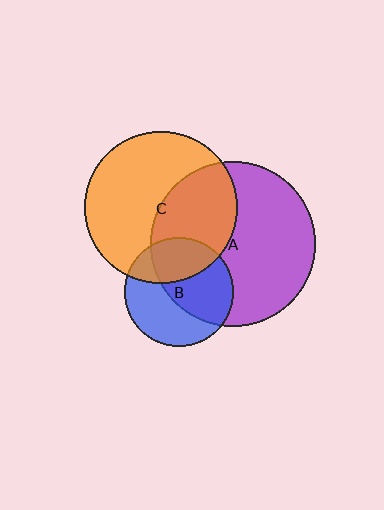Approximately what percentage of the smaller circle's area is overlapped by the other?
Approximately 40%.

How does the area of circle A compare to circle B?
Approximately 2.3 times.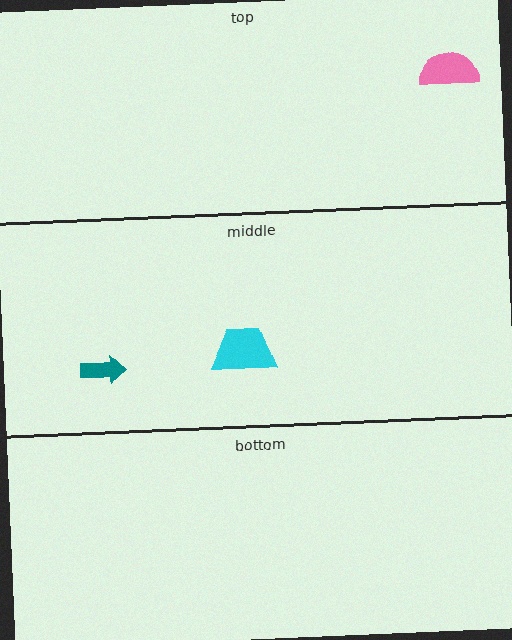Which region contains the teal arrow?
The middle region.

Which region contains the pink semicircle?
The top region.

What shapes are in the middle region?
The teal arrow, the cyan trapezoid.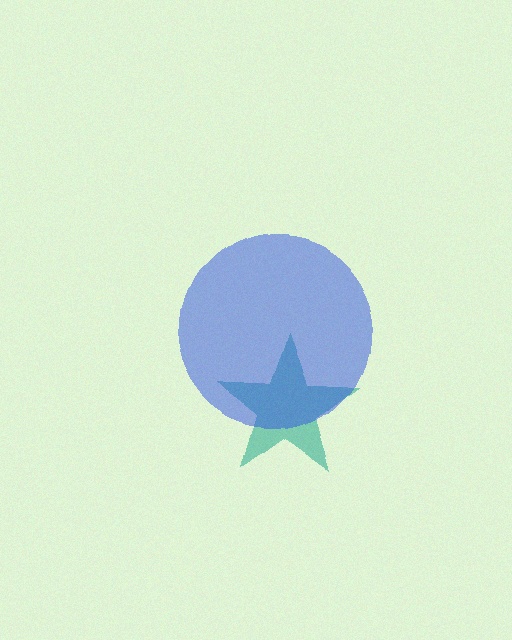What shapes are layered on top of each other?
The layered shapes are: a teal star, a blue circle.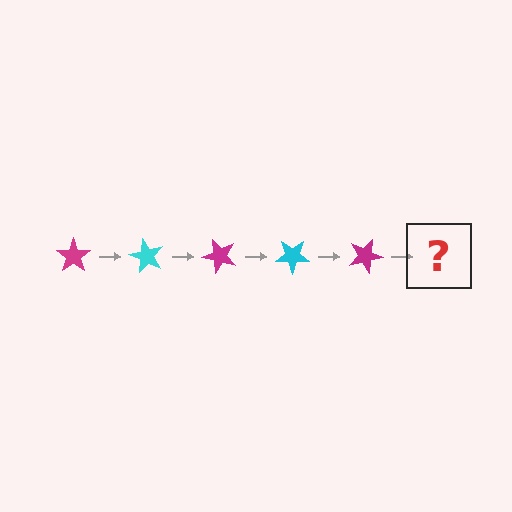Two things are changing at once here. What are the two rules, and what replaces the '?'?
The two rules are that it rotates 60 degrees each step and the color cycles through magenta and cyan. The '?' should be a cyan star, rotated 300 degrees from the start.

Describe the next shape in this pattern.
It should be a cyan star, rotated 300 degrees from the start.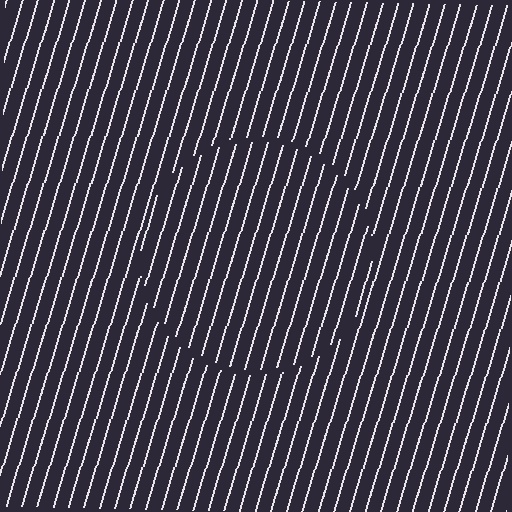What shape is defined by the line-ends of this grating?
An illusory circle. The interior of the shape contains the same grating, shifted by half a period — the contour is defined by the phase discontinuity where line-ends from the inner and outer gratings abut.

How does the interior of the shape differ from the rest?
The interior of the shape contains the same grating, shifted by half a period — the contour is defined by the phase discontinuity where line-ends from the inner and outer gratings abut.